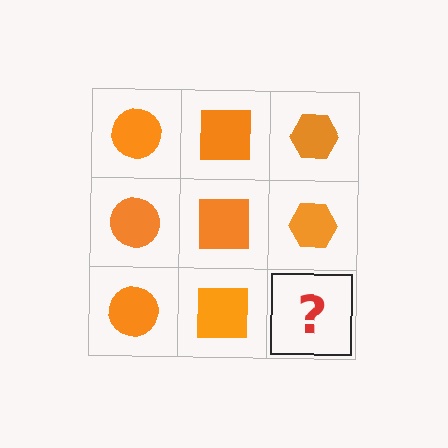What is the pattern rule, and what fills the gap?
The rule is that each column has a consistent shape. The gap should be filled with an orange hexagon.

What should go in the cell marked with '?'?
The missing cell should contain an orange hexagon.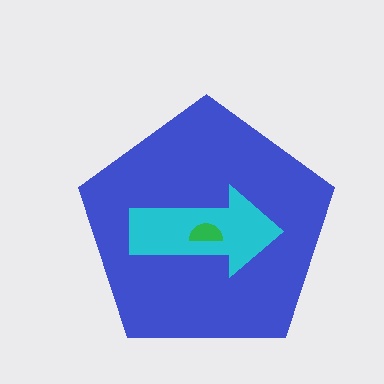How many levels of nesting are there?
3.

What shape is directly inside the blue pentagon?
The cyan arrow.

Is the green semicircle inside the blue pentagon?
Yes.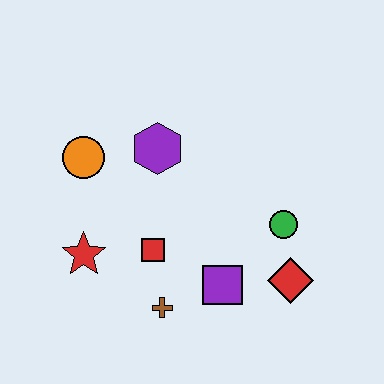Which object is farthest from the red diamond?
The orange circle is farthest from the red diamond.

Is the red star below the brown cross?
No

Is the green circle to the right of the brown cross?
Yes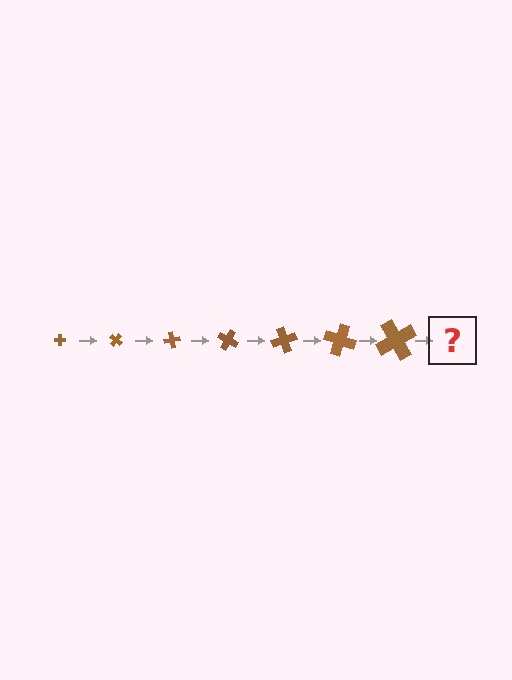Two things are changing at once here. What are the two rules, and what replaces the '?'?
The two rules are that the cross grows larger each step and it rotates 40 degrees each step. The '?' should be a cross, larger than the previous one and rotated 280 degrees from the start.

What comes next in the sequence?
The next element should be a cross, larger than the previous one and rotated 280 degrees from the start.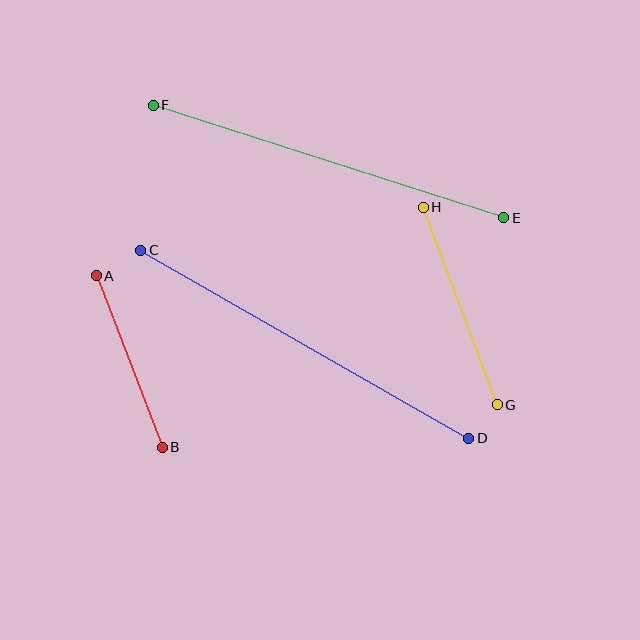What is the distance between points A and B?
The distance is approximately 184 pixels.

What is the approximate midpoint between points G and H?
The midpoint is at approximately (460, 306) pixels.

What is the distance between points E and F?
The distance is approximately 368 pixels.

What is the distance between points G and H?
The distance is approximately 211 pixels.